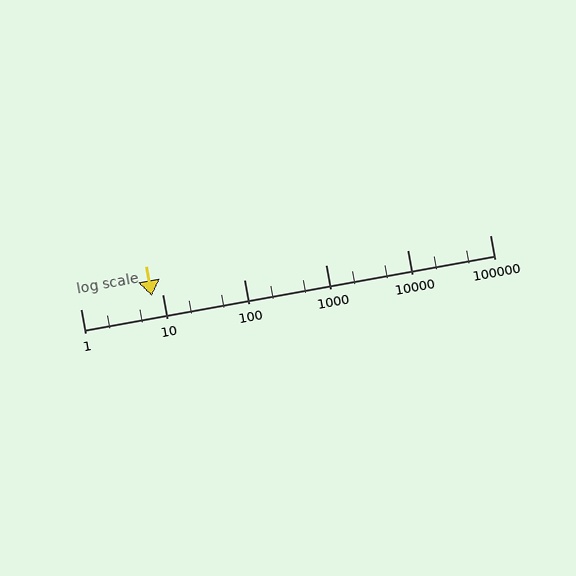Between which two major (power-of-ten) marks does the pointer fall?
The pointer is between 1 and 10.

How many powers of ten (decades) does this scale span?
The scale spans 5 decades, from 1 to 100000.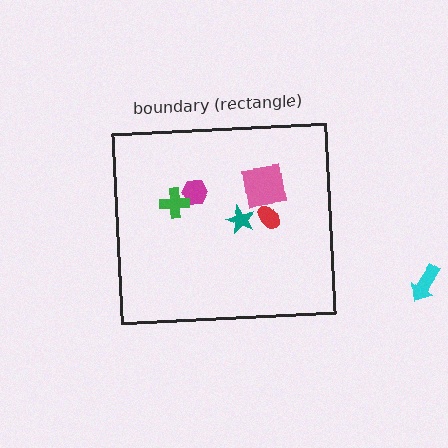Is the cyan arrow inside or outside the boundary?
Outside.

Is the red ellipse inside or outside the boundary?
Inside.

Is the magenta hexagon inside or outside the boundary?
Inside.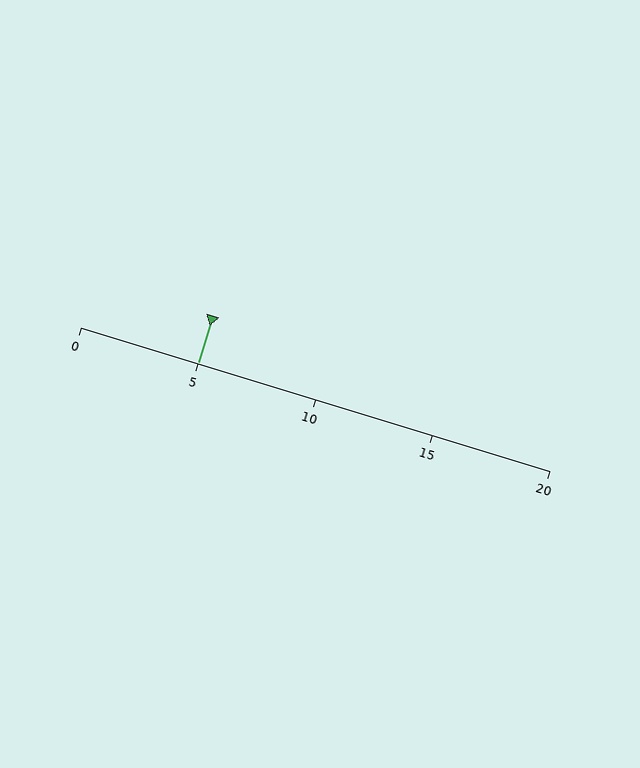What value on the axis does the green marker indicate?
The marker indicates approximately 5.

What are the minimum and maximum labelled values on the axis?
The axis runs from 0 to 20.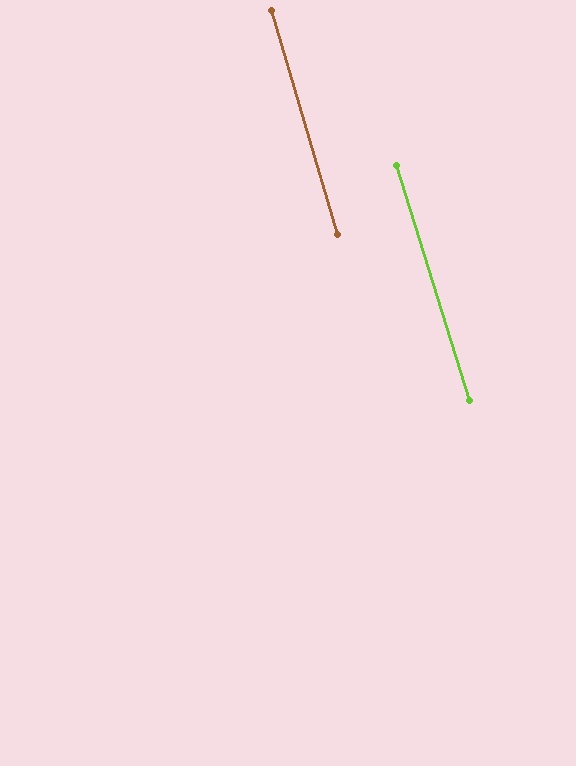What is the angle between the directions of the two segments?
Approximately 1 degree.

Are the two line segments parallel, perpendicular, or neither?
Parallel — their directions differ by only 0.9°.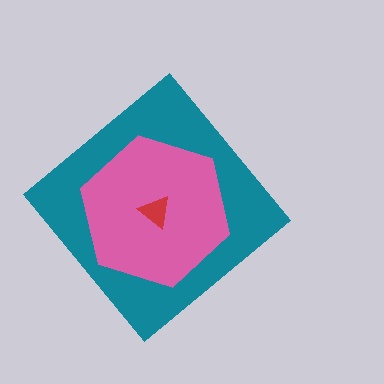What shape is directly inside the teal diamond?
The pink hexagon.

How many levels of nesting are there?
3.